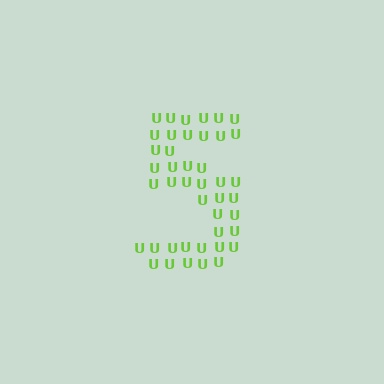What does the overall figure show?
The overall figure shows the digit 5.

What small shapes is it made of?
It is made of small letter U's.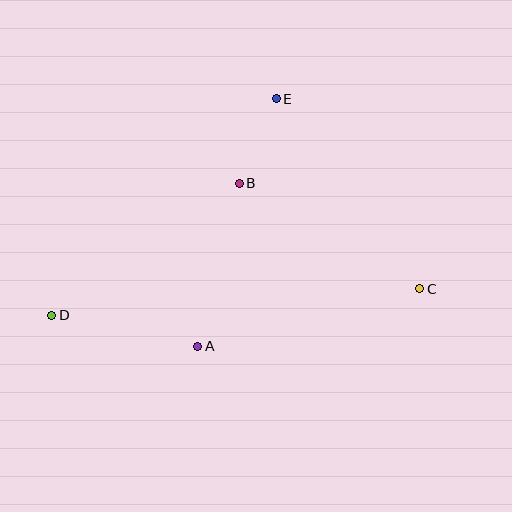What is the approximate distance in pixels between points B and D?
The distance between B and D is approximately 229 pixels.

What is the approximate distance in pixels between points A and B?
The distance between A and B is approximately 168 pixels.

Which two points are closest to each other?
Points B and E are closest to each other.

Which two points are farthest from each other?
Points C and D are farthest from each other.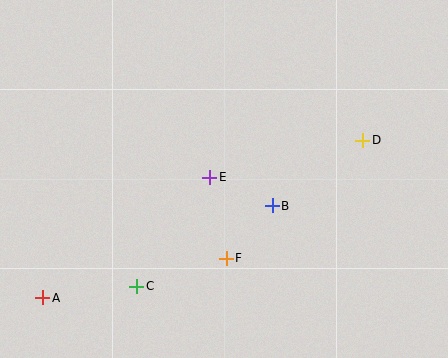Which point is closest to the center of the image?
Point E at (210, 177) is closest to the center.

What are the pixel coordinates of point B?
Point B is at (272, 206).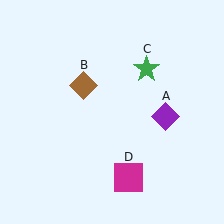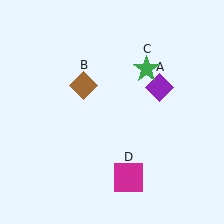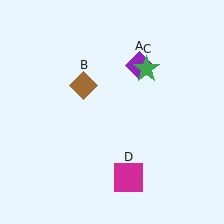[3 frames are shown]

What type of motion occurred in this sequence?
The purple diamond (object A) rotated counterclockwise around the center of the scene.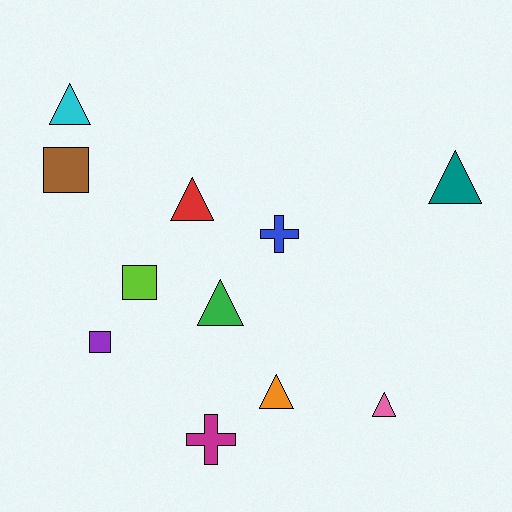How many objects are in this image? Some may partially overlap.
There are 11 objects.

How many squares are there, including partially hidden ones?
There are 3 squares.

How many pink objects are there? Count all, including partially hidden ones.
There is 1 pink object.